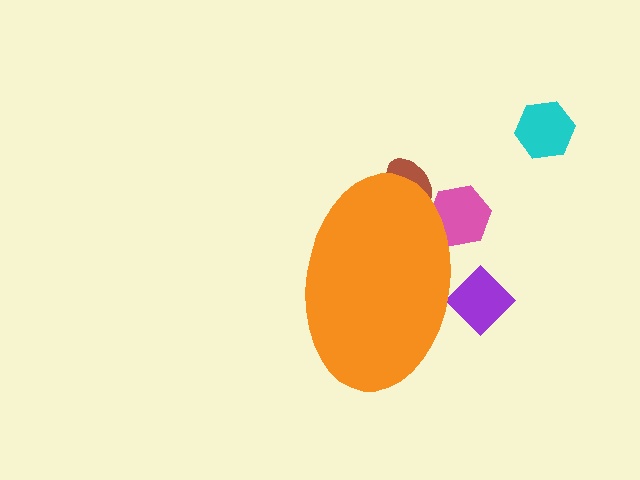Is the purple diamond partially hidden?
Yes, the purple diamond is partially hidden behind the orange ellipse.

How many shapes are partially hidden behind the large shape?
3 shapes are partially hidden.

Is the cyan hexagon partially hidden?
No, the cyan hexagon is fully visible.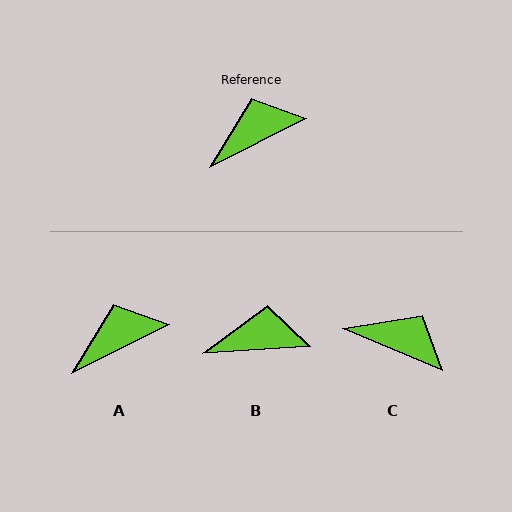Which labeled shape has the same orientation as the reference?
A.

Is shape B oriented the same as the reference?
No, it is off by about 23 degrees.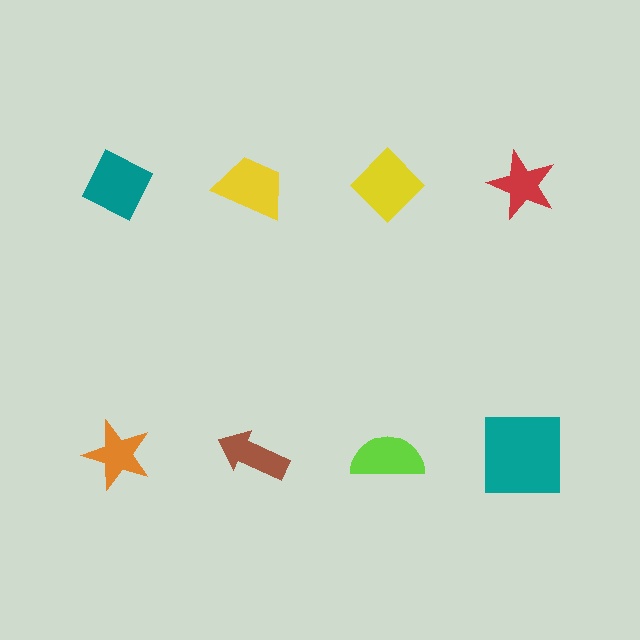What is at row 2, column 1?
An orange star.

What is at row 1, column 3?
A yellow diamond.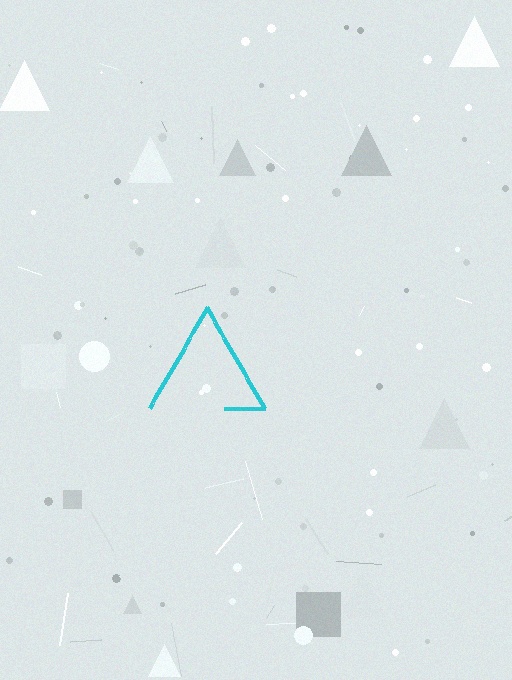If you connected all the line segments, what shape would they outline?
They would outline a triangle.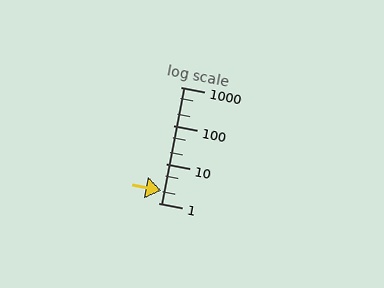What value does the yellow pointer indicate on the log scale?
The pointer indicates approximately 2.1.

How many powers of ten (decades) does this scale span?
The scale spans 3 decades, from 1 to 1000.